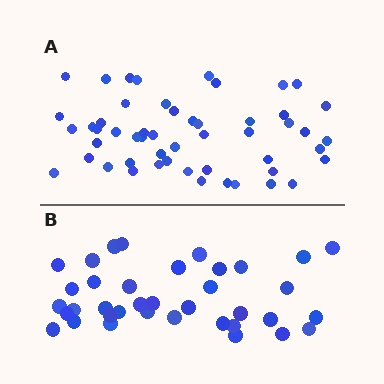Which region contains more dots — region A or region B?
Region A (the top region) has more dots.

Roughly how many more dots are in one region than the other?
Region A has approximately 15 more dots than region B.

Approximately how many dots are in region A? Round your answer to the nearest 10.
About 50 dots. (The exact count is 52, which rounds to 50.)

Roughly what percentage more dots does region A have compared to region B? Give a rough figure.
About 40% more.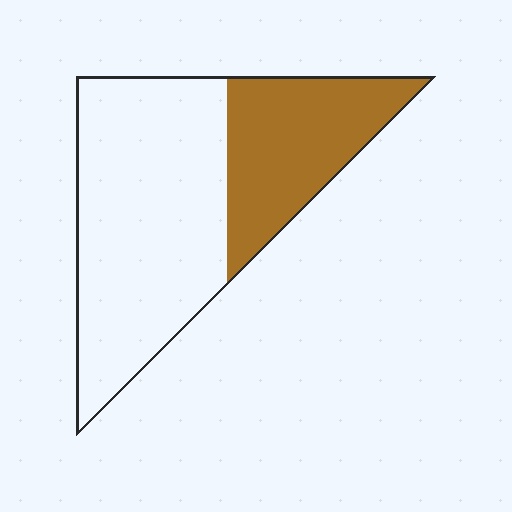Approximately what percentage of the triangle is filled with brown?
Approximately 35%.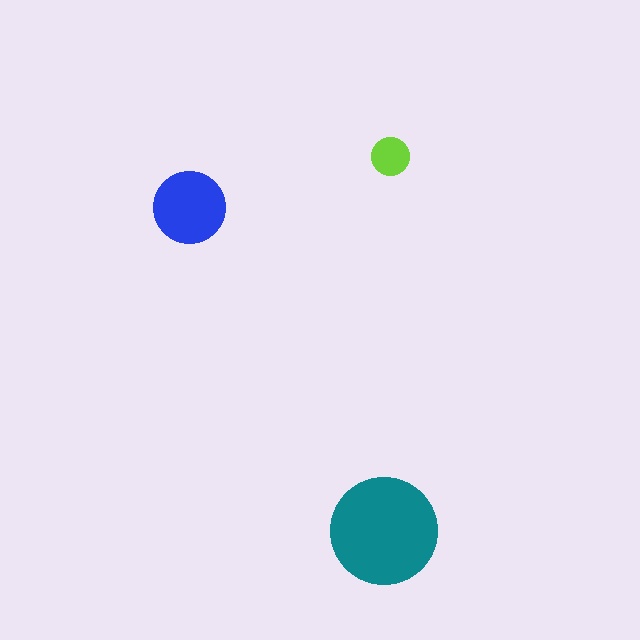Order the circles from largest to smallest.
the teal one, the blue one, the lime one.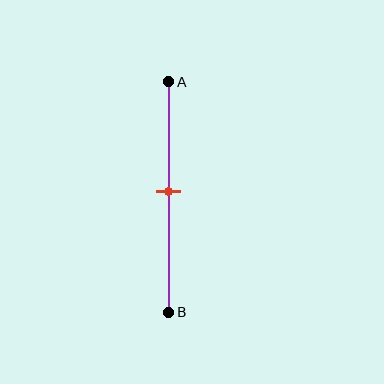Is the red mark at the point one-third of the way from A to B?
No, the mark is at about 50% from A, not at the 33% one-third point.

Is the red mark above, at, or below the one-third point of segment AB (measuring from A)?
The red mark is below the one-third point of segment AB.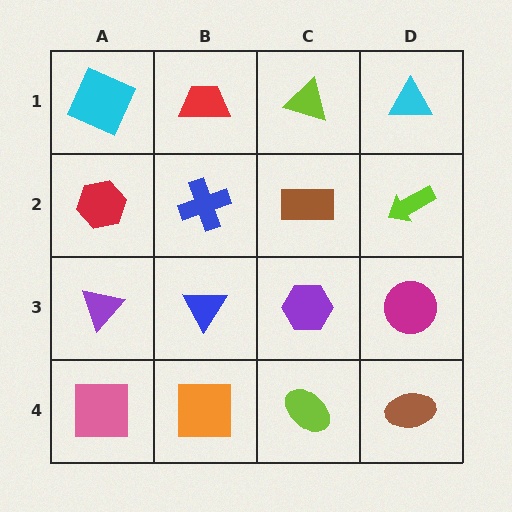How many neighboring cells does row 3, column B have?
4.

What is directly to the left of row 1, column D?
A lime triangle.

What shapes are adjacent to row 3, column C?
A brown rectangle (row 2, column C), a lime ellipse (row 4, column C), a blue triangle (row 3, column B), a magenta circle (row 3, column D).